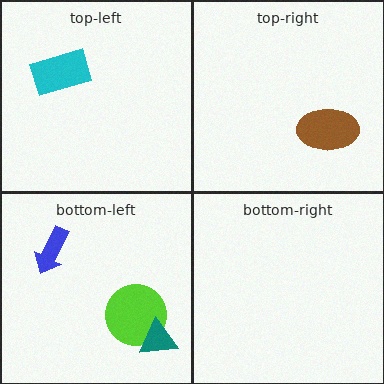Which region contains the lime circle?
The bottom-left region.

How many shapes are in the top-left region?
1.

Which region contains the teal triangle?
The bottom-left region.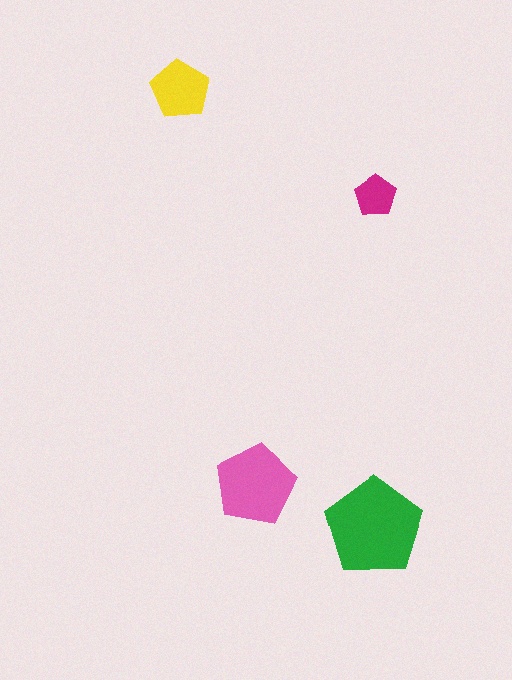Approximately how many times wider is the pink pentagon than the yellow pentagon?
About 1.5 times wider.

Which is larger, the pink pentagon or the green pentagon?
The green one.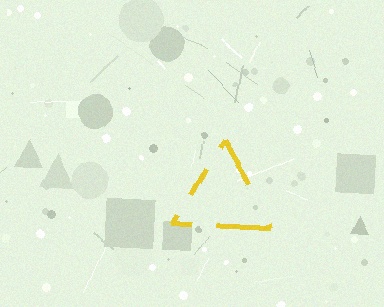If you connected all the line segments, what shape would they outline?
They would outline a triangle.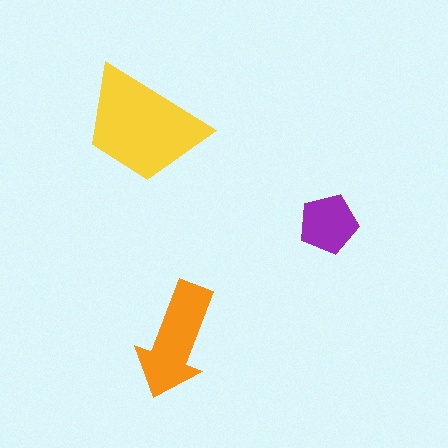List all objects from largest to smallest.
The yellow trapezoid, the orange arrow, the purple pentagon.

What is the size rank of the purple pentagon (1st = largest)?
3rd.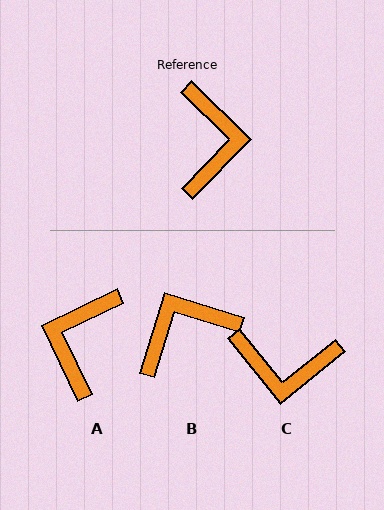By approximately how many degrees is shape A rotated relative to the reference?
Approximately 160 degrees counter-clockwise.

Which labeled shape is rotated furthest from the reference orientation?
A, about 160 degrees away.